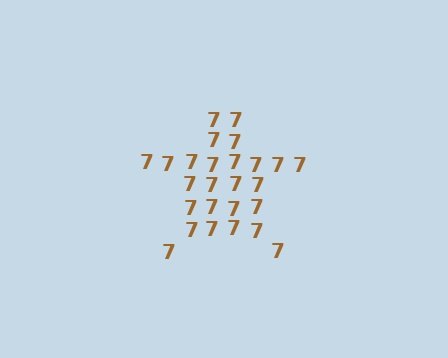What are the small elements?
The small elements are digit 7's.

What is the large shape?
The large shape is a star.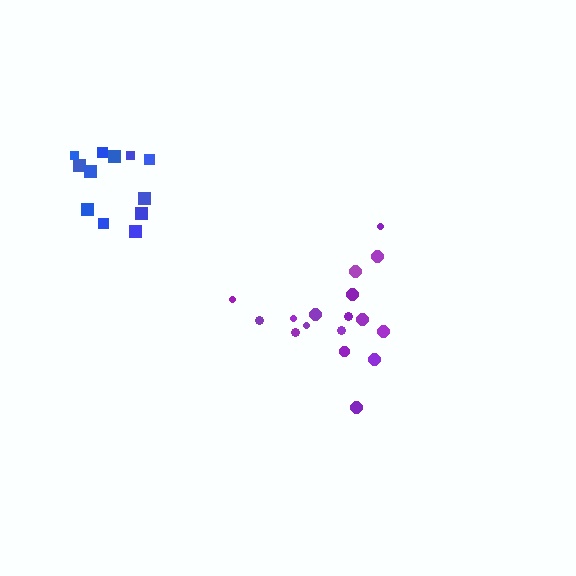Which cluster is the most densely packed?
Blue.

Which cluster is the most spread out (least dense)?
Purple.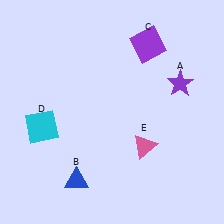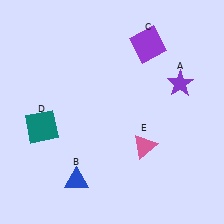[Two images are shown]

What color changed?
The square (D) changed from cyan in Image 1 to teal in Image 2.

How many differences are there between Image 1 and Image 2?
There is 1 difference between the two images.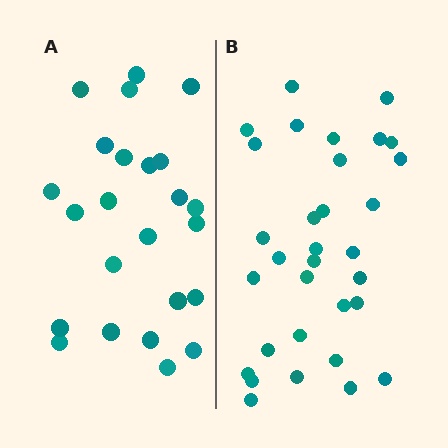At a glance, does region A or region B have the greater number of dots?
Region B (the right region) has more dots.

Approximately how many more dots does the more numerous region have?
Region B has roughly 8 or so more dots than region A.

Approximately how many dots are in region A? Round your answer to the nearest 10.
About 20 dots. (The exact count is 24, which rounds to 20.)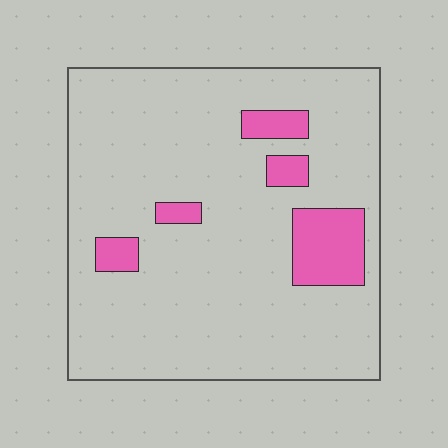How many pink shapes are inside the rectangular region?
5.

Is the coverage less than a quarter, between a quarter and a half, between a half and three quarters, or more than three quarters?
Less than a quarter.